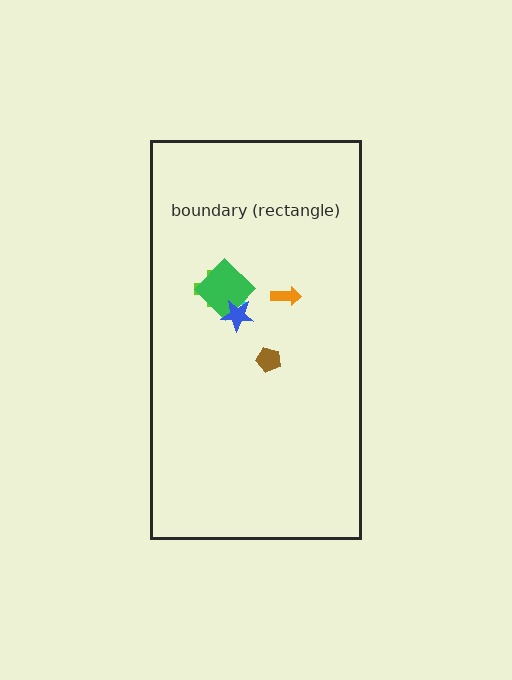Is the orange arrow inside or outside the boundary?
Inside.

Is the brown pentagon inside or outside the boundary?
Inside.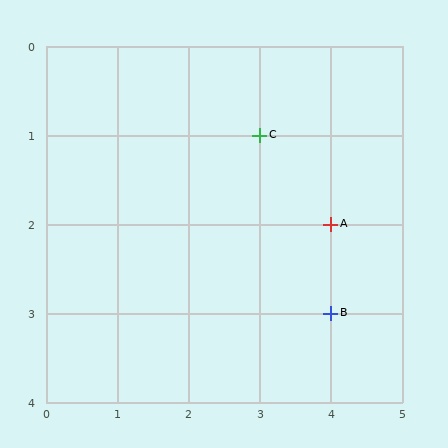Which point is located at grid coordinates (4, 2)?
Point A is at (4, 2).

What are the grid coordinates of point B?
Point B is at grid coordinates (4, 3).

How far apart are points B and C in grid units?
Points B and C are 1 column and 2 rows apart (about 2.2 grid units diagonally).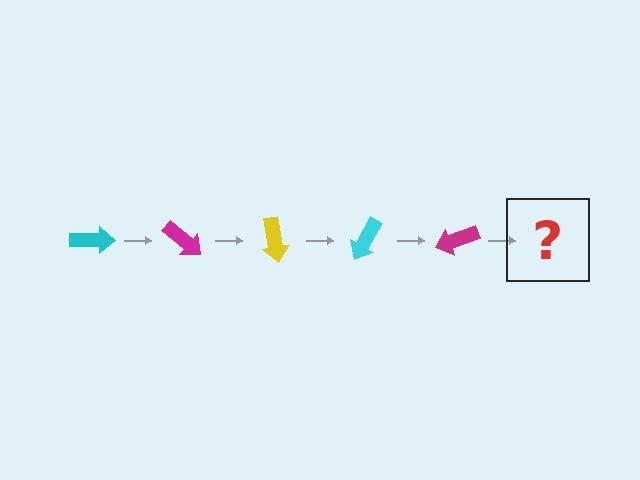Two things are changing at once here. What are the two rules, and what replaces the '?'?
The two rules are that it rotates 40 degrees each step and the color cycles through cyan, magenta, and yellow. The '?' should be a yellow arrow, rotated 200 degrees from the start.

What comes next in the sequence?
The next element should be a yellow arrow, rotated 200 degrees from the start.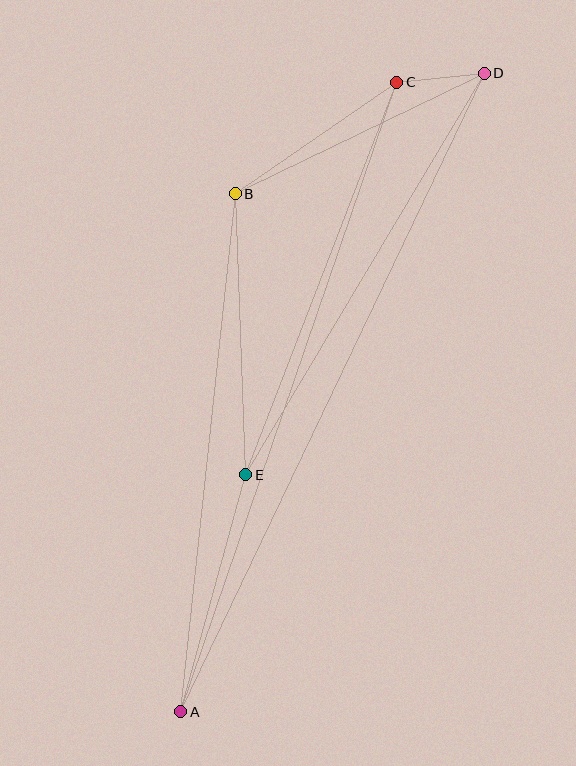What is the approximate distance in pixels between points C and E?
The distance between C and E is approximately 421 pixels.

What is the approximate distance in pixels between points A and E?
The distance between A and E is approximately 246 pixels.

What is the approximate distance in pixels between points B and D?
The distance between B and D is approximately 276 pixels.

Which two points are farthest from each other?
Points A and D are farthest from each other.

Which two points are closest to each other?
Points C and D are closest to each other.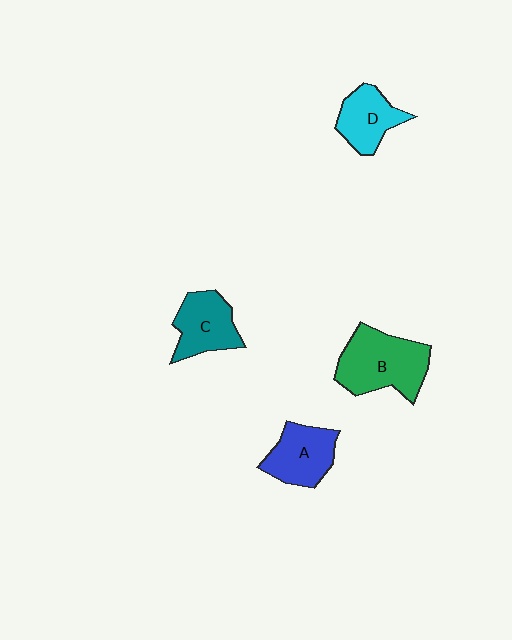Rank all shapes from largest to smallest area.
From largest to smallest: B (green), A (blue), C (teal), D (cyan).